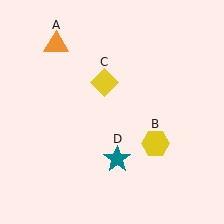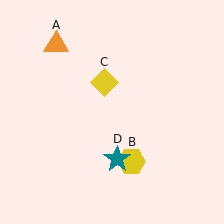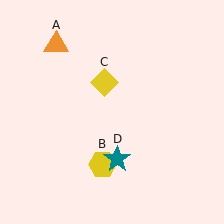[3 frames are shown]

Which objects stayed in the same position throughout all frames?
Orange triangle (object A) and yellow diamond (object C) and teal star (object D) remained stationary.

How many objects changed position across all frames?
1 object changed position: yellow hexagon (object B).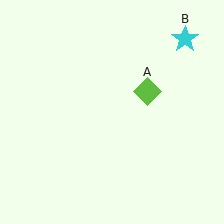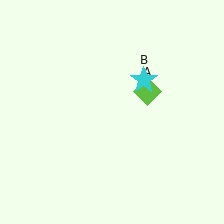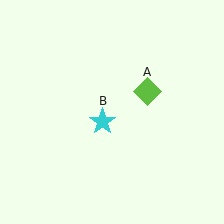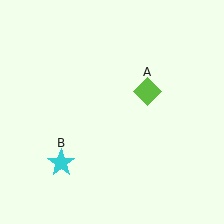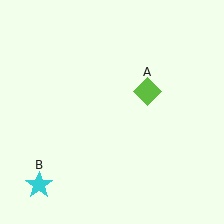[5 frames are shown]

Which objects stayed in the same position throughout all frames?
Lime diamond (object A) remained stationary.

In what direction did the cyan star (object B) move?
The cyan star (object B) moved down and to the left.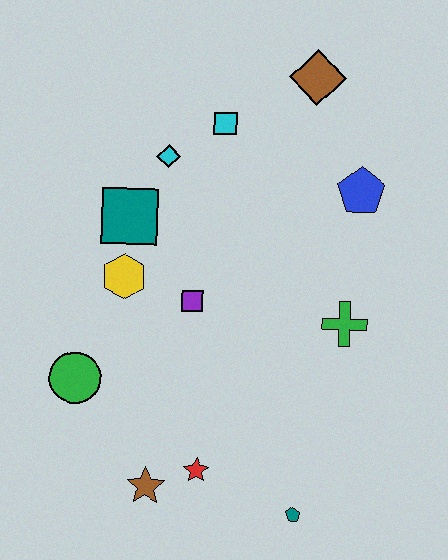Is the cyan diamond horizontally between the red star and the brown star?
Yes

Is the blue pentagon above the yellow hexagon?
Yes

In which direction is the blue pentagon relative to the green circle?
The blue pentagon is to the right of the green circle.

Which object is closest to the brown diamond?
The cyan square is closest to the brown diamond.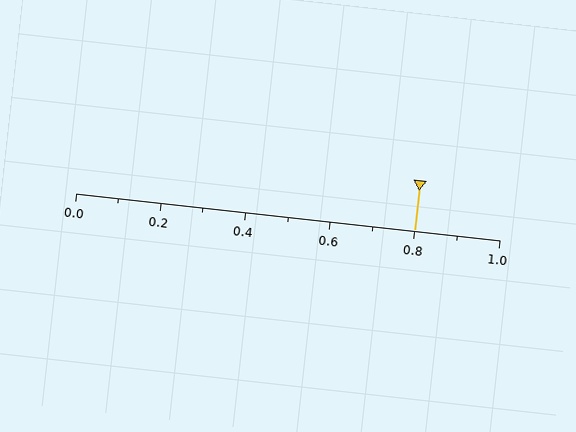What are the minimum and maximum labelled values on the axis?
The axis runs from 0.0 to 1.0.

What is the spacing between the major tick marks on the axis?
The major ticks are spaced 0.2 apart.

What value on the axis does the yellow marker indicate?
The marker indicates approximately 0.8.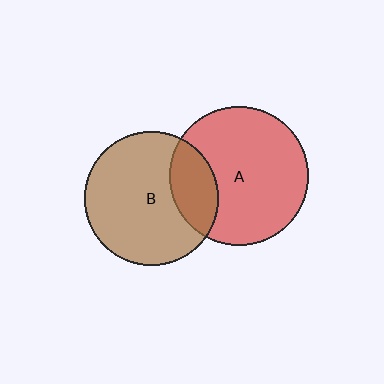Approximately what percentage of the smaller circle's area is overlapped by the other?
Approximately 25%.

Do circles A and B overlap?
Yes.